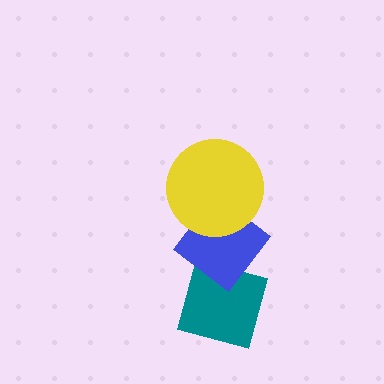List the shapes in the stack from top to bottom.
From top to bottom: the yellow circle, the blue diamond, the teal diamond.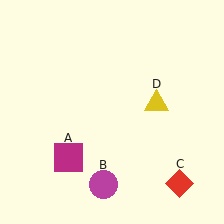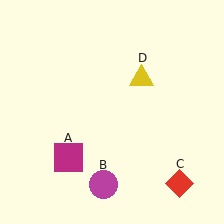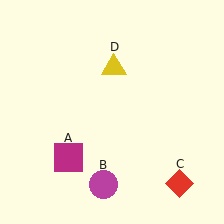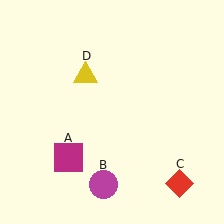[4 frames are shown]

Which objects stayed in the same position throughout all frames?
Magenta square (object A) and magenta circle (object B) and red diamond (object C) remained stationary.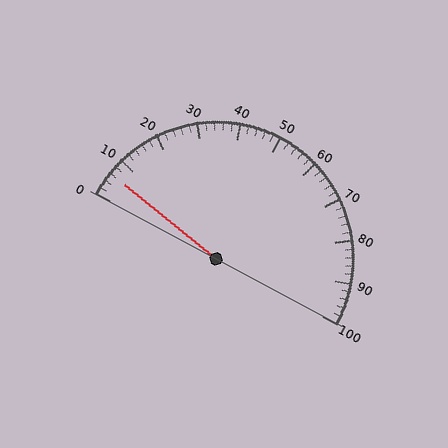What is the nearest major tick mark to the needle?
The nearest major tick mark is 10.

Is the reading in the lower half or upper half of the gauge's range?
The reading is in the lower half of the range (0 to 100).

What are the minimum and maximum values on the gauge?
The gauge ranges from 0 to 100.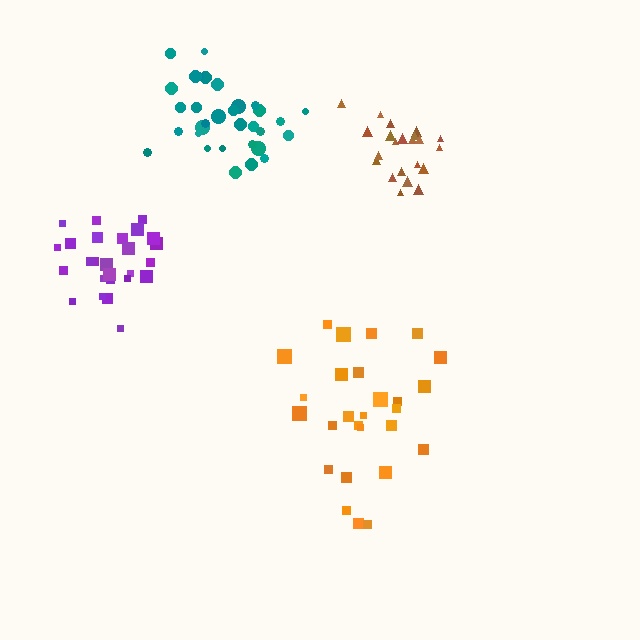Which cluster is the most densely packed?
Brown.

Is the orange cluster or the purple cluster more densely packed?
Purple.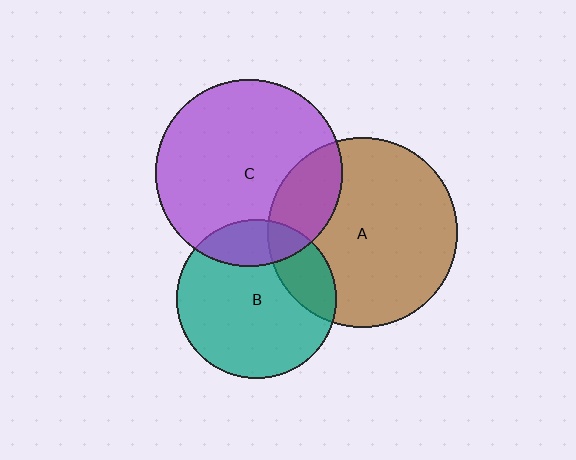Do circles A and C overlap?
Yes.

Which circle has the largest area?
Circle A (brown).